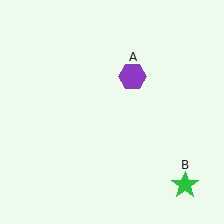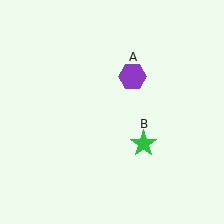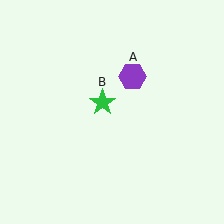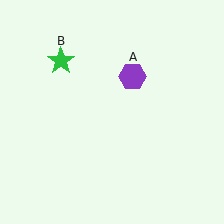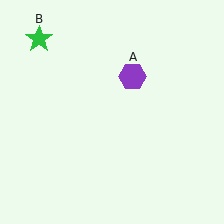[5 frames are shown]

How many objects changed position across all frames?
1 object changed position: green star (object B).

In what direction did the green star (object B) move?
The green star (object B) moved up and to the left.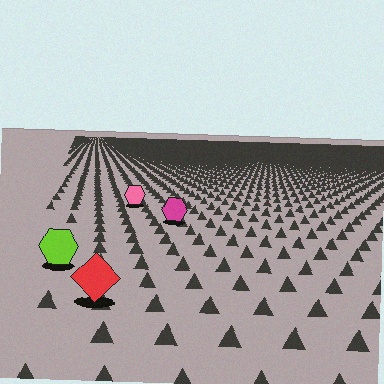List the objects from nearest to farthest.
From nearest to farthest: the red diamond, the lime hexagon, the magenta hexagon, the pink hexagon.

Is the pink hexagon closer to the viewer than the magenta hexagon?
No. The magenta hexagon is closer — you can tell from the texture gradient: the ground texture is coarser near it.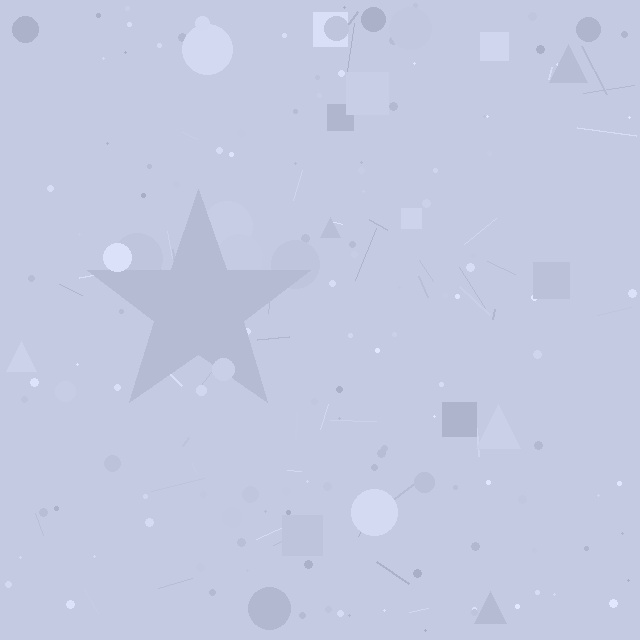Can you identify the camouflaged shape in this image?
The camouflaged shape is a star.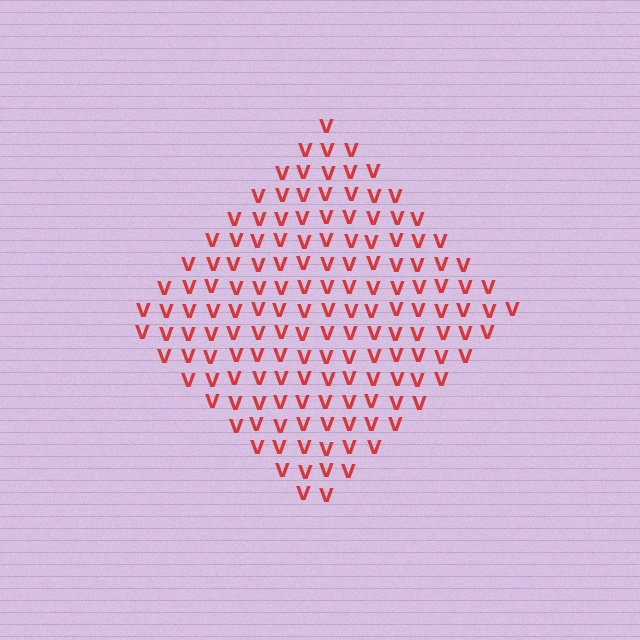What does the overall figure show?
The overall figure shows a diamond.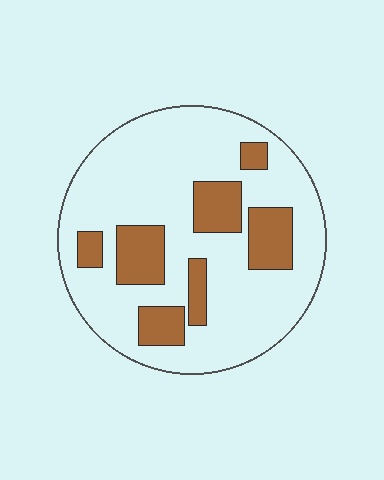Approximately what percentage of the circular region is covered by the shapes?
Approximately 25%.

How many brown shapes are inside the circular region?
7.